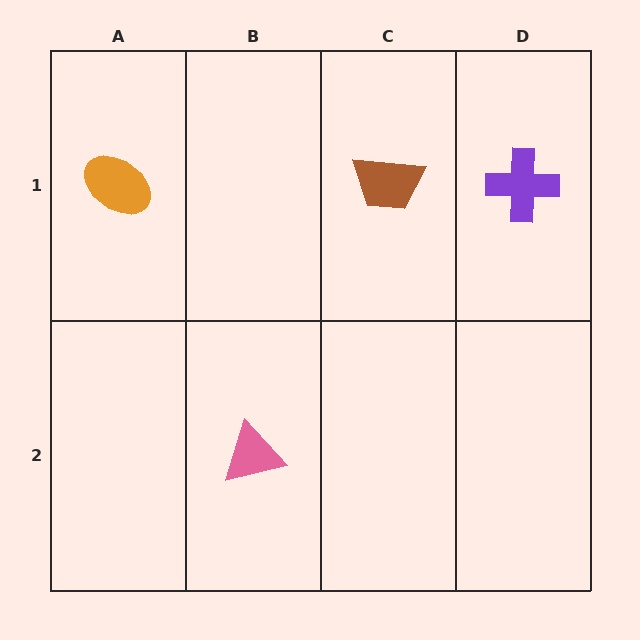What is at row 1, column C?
A brown trapezoid.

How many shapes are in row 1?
3 shapes.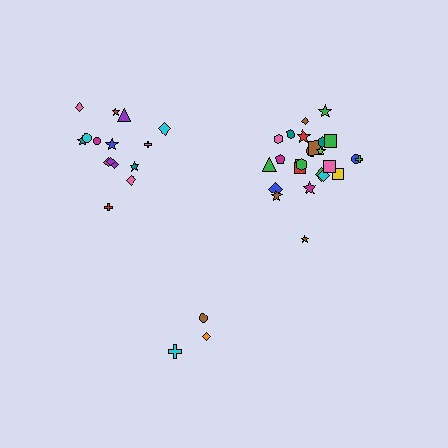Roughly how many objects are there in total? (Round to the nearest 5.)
Roughly 45 objects in total.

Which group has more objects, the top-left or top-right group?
The top-right group.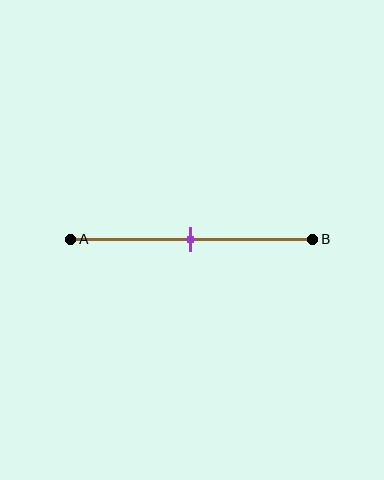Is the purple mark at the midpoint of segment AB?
Yes, the mark is approximately at the midpoint.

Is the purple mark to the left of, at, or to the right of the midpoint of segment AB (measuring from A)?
The purple mark is approximately at the midpoint of segment AB.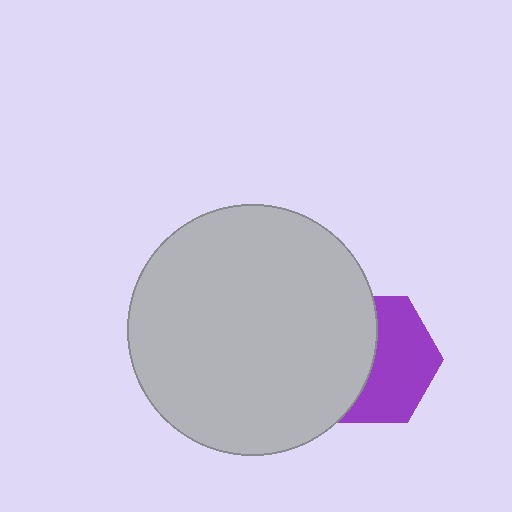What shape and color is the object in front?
The object in front is a light gray circle.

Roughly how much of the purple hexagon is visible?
About half of it is visible (roughly 53%).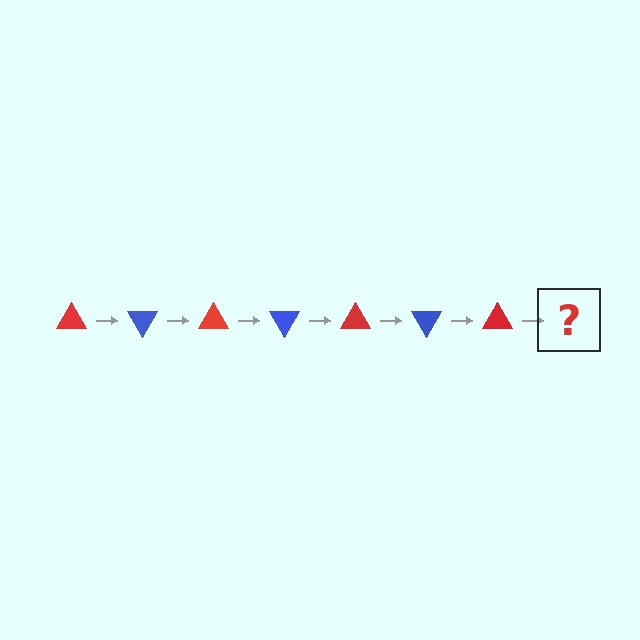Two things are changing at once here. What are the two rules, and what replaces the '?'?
The two rules are that it rotates 60 degrees each step and the color cycles through red and blue. The '?' should be a blue triangle, rotated 420 degrees from the start.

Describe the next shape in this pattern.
It should be a blue triangle, rotated 420 degrees from the start.